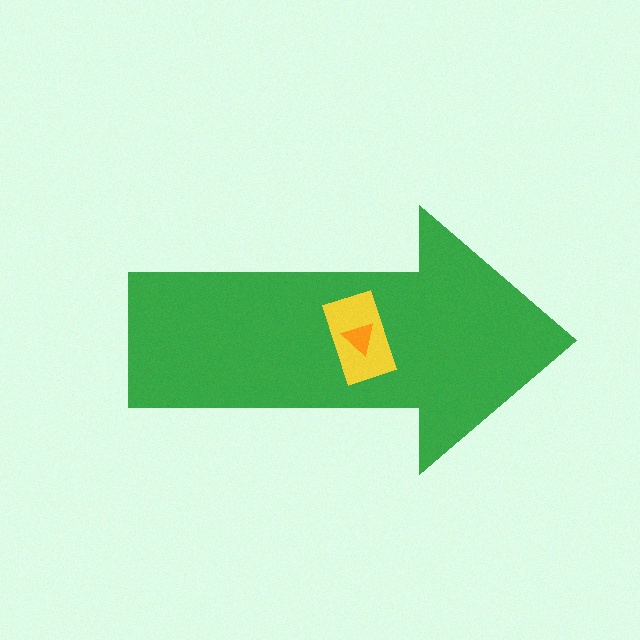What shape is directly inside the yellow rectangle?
The orange triangle.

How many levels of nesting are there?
3.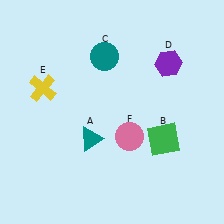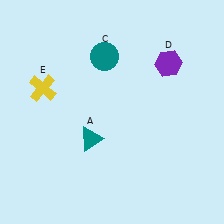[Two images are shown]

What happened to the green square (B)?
The green square (B) was removed in Image 2. It was in the bottom-right area of Image 1.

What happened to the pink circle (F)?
The pink circle (F) was removed in Image 2. It was in the bottom-right area of Image 1.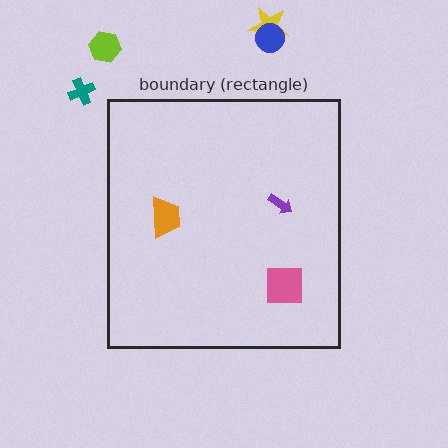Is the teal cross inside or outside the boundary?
Outside.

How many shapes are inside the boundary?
3 inside, 4 outside.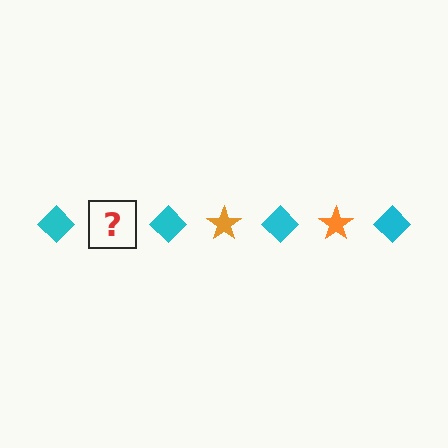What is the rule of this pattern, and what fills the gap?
The rule is that the pattern alternates between cyan diamond and orange star. The gap should be filled with an orange star.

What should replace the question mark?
The question mark should be replaced with an orange star.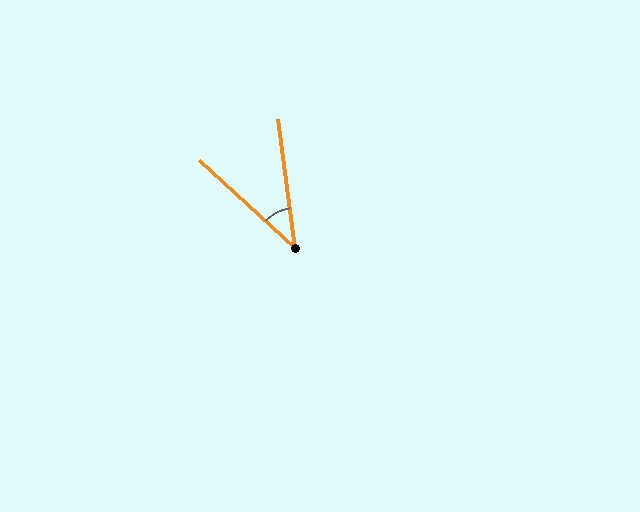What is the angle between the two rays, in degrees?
Approximately 40 degrees.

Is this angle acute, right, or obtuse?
It is acute.